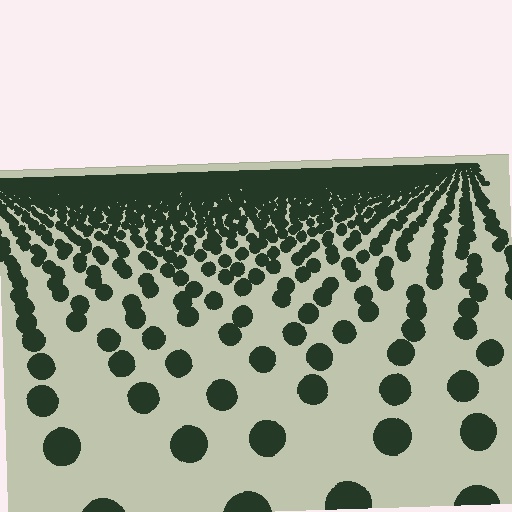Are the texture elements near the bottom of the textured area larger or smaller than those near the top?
Larger. Near the bottom, elements are closer to the viewer and appear at a bigger on-screen size.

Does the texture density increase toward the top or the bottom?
Density increases toward the top.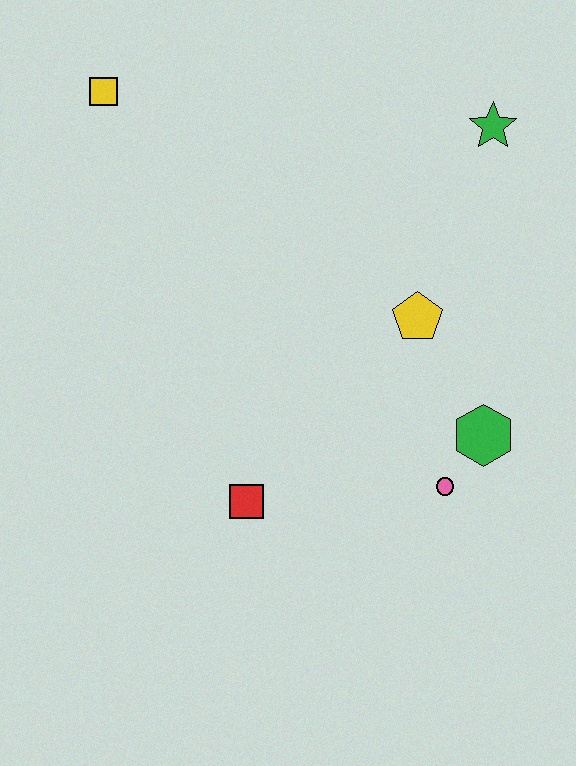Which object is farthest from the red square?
The green star is farthest from the red square.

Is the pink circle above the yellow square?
No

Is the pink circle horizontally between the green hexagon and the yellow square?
Yes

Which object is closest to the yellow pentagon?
The green hexagon is closest to the yellow pentagon.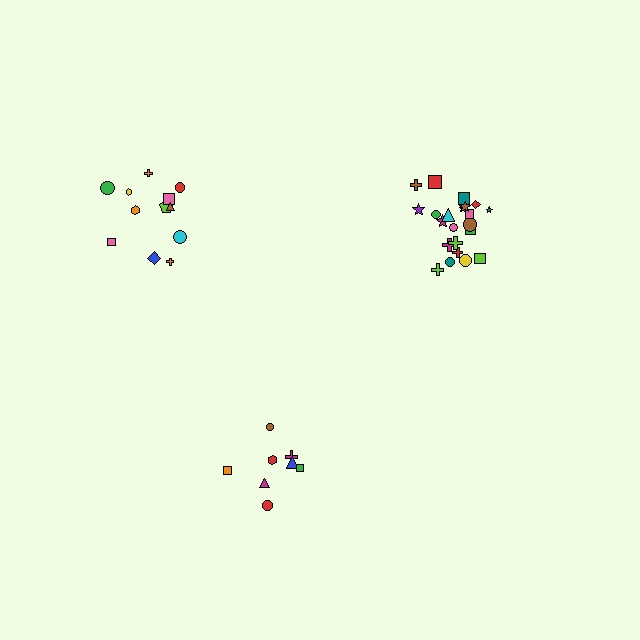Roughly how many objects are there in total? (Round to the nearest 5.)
Roughly 40 objects in total.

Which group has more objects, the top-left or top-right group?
The top-right group.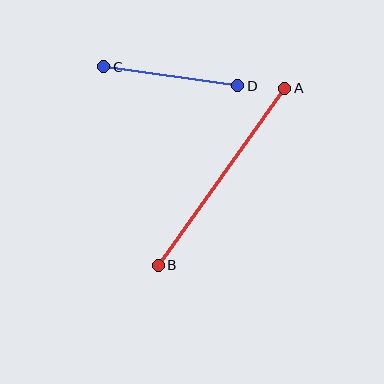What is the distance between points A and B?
The distance is approximately 217 pixels.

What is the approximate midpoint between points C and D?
The midpoint is at approximately (171, 76) pixels.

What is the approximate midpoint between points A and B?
The midpoint is at approximately (221, 177) pixels.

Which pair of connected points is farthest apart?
Points A and B are farthest apart.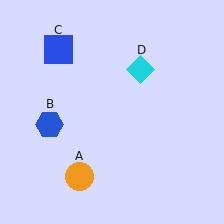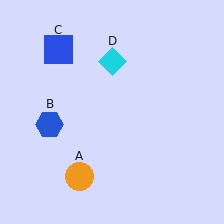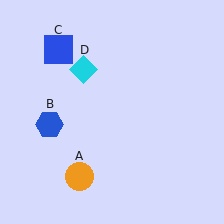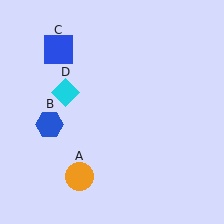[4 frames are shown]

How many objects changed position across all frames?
1 object changed position: cyan diamond (object D).